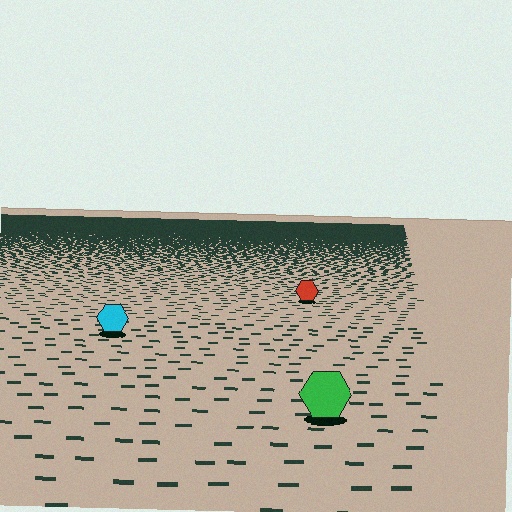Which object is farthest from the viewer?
The red hexagon is farthest from the viewer. It appears smaller and the ground texture around it is denser.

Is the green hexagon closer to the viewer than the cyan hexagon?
Yes. The green hexagon is closer — you can tell from the texture gradient: the ground texture is coarser near it.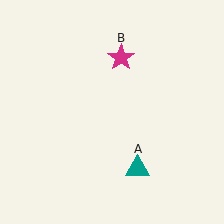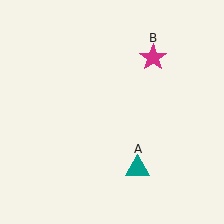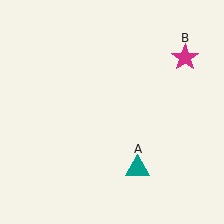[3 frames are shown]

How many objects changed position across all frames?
1 object changed position: magenta star (object B).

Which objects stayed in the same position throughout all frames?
Teal triangle (object A) remained stationary.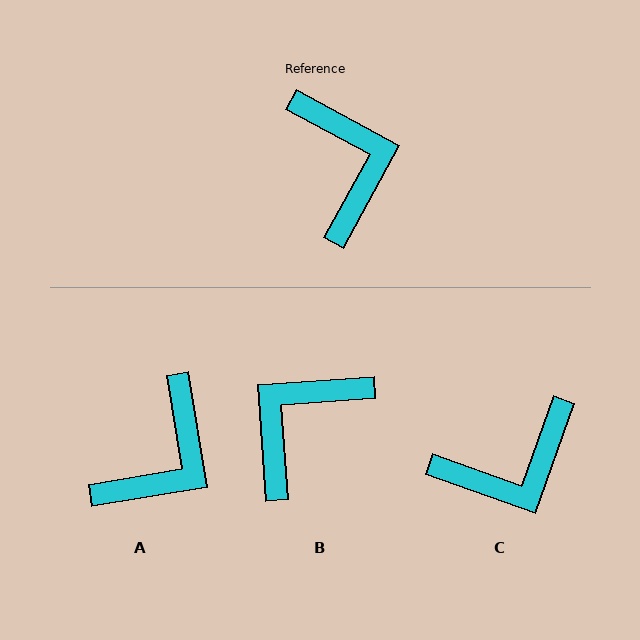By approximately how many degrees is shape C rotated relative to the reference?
Approximately 81 degrees clockwise.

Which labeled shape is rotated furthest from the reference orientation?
B, about 123 degrees away.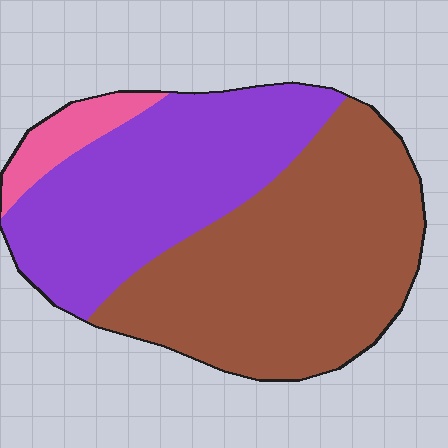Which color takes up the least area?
Pink, at roughly 5%.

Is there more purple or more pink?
Purple.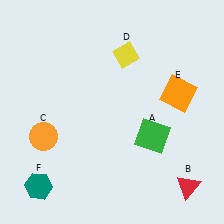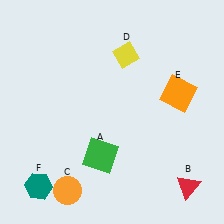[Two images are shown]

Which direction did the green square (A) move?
The green square (A) moved left.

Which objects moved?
The objects that moved are: the green square (A), the orange circle (C).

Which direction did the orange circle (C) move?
The orange circle (C) moved down.